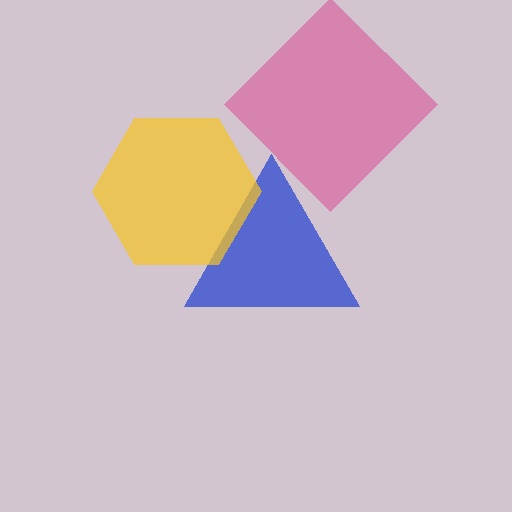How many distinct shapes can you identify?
There are 3 distinct shapes: a blue triangle, a pink diamond, a yellow hexagon.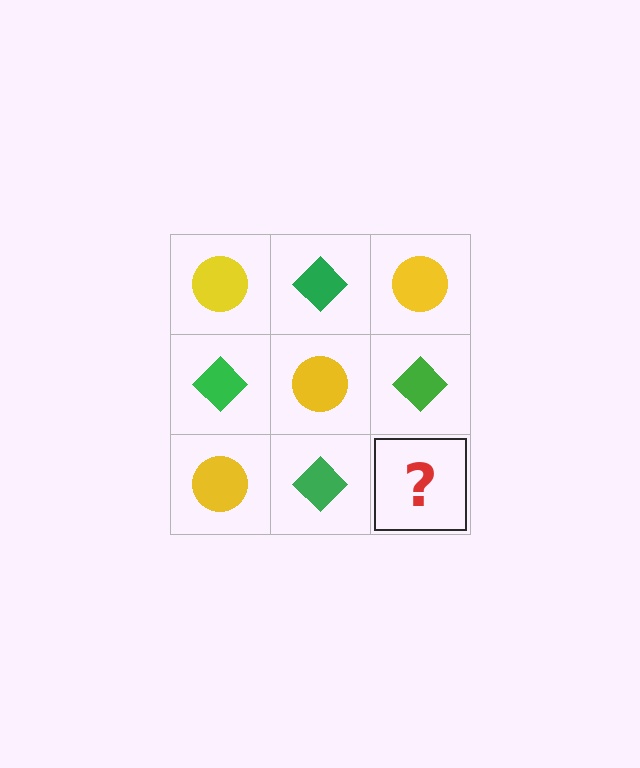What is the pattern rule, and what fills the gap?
The rule is that it alternates yellow circle and green diamond in a checkerboard pattern. The gap should be filled with a yellow circle.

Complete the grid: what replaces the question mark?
The question mark should be replaced with a yellow circle.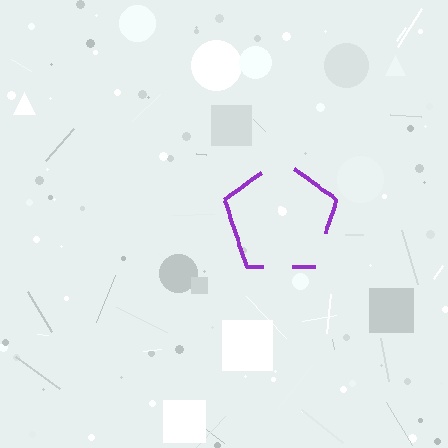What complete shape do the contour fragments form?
The contour fragments form a pentagon.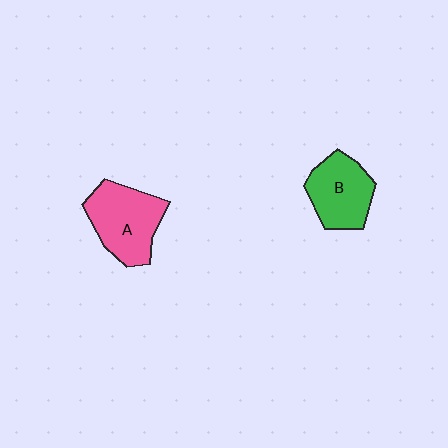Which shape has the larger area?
Shape A (pink).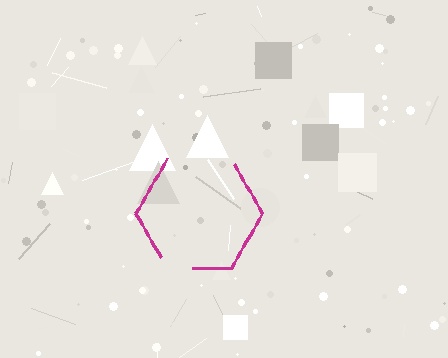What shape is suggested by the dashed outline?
The dashed outline suggests a hexagon.